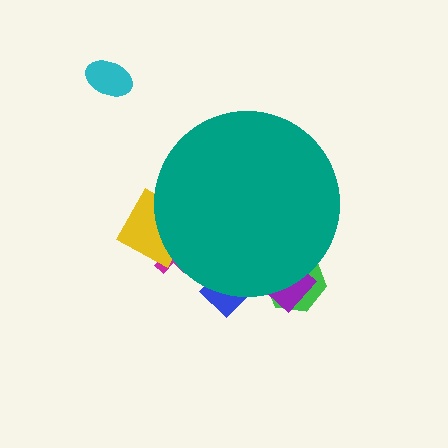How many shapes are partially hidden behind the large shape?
5 shapes are partially hidden.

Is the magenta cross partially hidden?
Yes, the magenta cross is partially hidden behind the teal circle.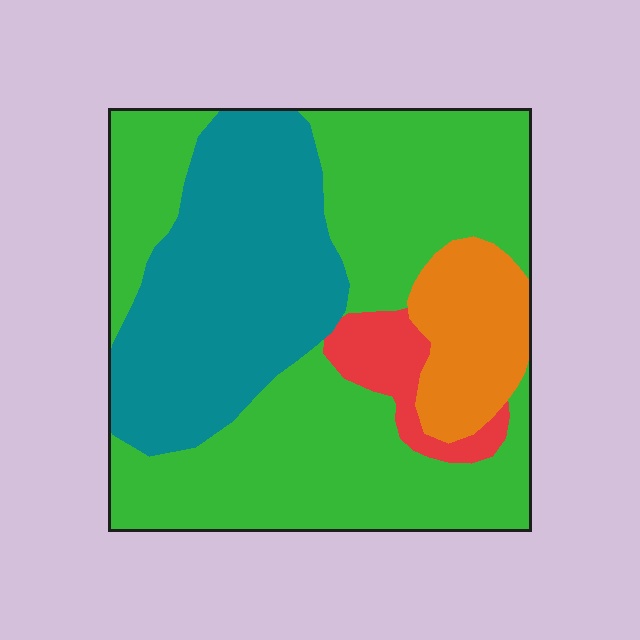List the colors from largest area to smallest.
From largest to smallest: green, teal, orange, red.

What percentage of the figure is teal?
Teal takes up about one third (1/3) of the figure.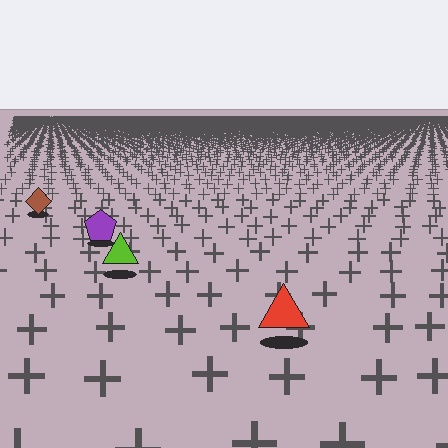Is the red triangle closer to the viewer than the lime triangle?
Yes. The red triangle is closer — you can tell from the texture gradient: the ground texture is coarser near it.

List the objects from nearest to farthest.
From nearest to farthest: the red triangle, the lime triangle, the purple pentagon, the brown diamond.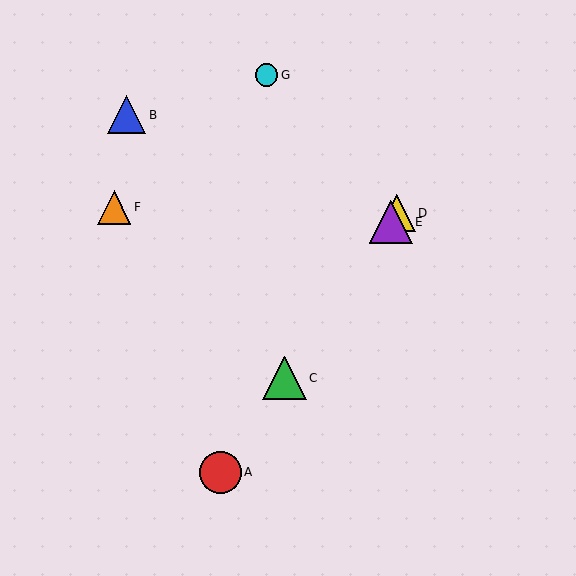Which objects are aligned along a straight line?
Objects A, C, D, E are aligned along a straight line.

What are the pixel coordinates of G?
Object G is at (266, 75).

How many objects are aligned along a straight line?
4 objects (A, C, D, E) are aligned along a straight line.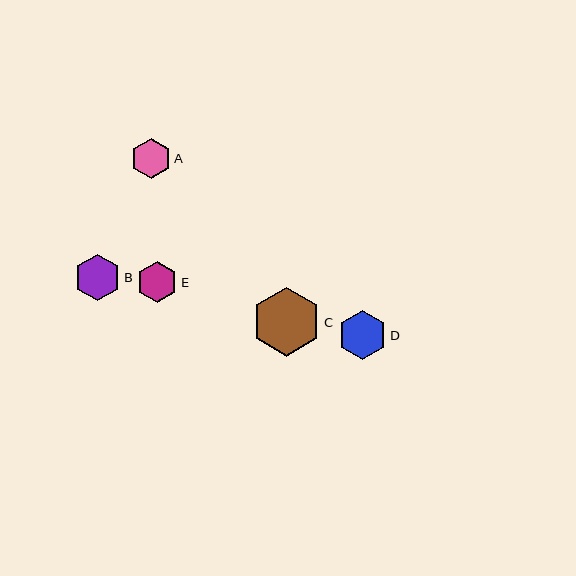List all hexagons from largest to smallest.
From largest to smallest: C, D, B, E, A.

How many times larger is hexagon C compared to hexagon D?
Hexagon C is approximately 1.4 times the size of hexagon D.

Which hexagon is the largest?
Hexagon C is the largest with a size of approximately 69 pixels.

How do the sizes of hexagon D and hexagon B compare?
Hexagon D and hexagon B are approximately the same size.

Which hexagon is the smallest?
Hexagon A is the smallest with a size of approximately 40 pixels.